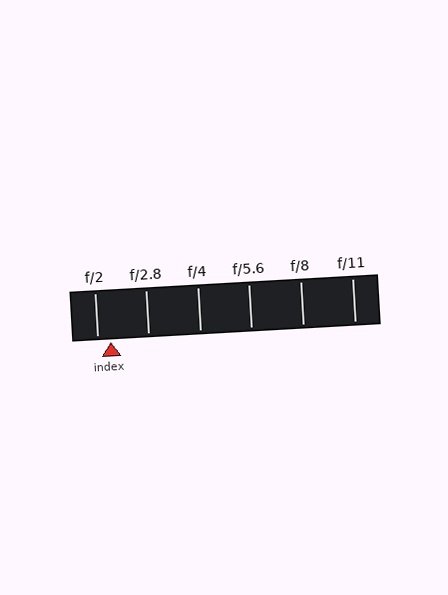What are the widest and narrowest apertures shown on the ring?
The widest aperture shown is f/2 and the narrowest is f/11.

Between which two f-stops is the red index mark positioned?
The index mark is between f/2 and f/2.8.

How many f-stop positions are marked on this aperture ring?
There are 6 f-stop positions marked.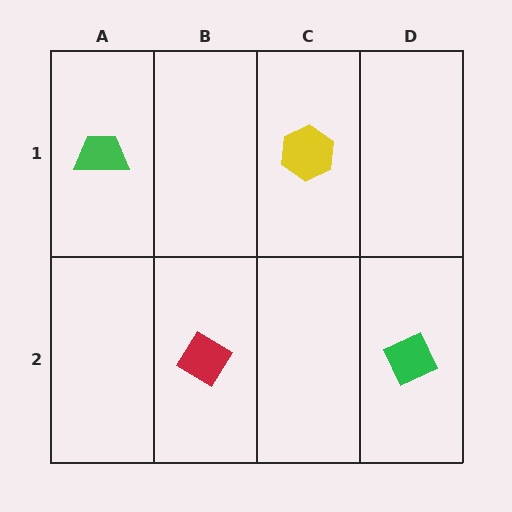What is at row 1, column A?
A green trapezoid.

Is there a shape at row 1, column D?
No, that cell is empty.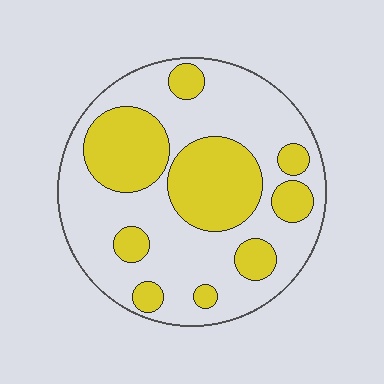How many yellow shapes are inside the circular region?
9.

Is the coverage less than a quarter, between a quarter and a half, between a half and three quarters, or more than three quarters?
Between a quarter and a half.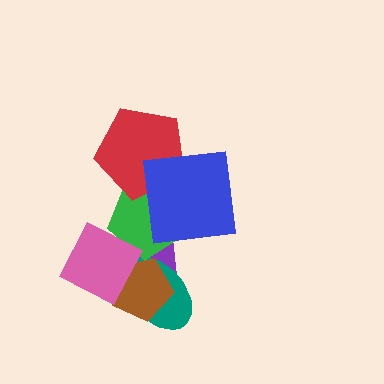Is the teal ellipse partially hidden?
Yes, it is partially covered by another shape.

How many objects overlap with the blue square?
2 objects overlap with the blue square.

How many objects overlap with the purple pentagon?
4 objects overlap with the purple pentagon.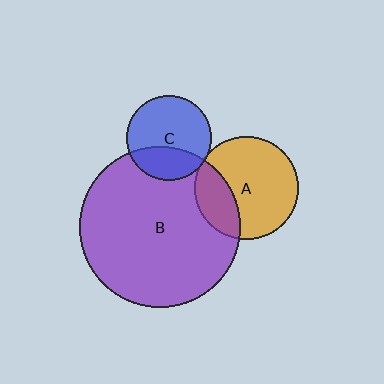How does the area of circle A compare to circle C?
Approximately 1.5 times.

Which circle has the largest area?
Circle B (purple).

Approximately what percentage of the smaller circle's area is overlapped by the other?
Approximately 30%.